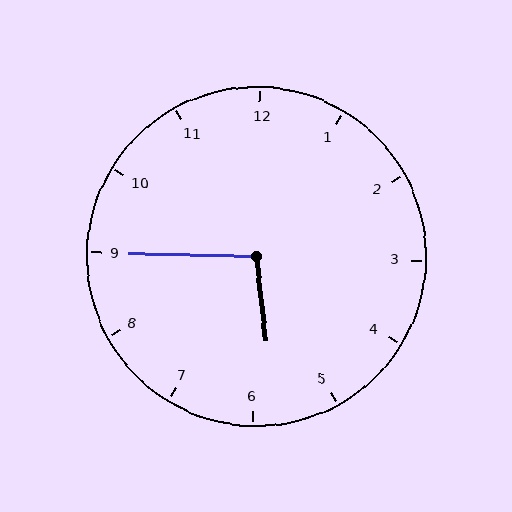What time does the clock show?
5:45.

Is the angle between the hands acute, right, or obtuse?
It is obtuse.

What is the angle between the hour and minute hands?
Approximately 98 degrees.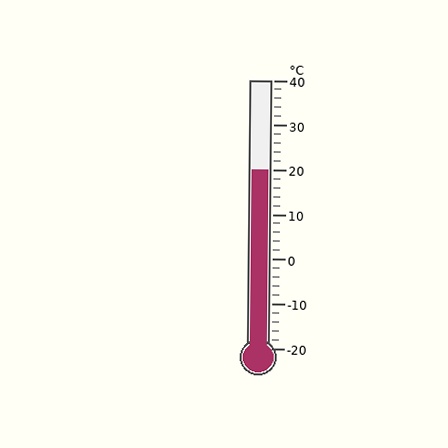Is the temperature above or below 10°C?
The temperature is above 10°C.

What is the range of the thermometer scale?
The thermometer scale ranges from -20°C to 40°C.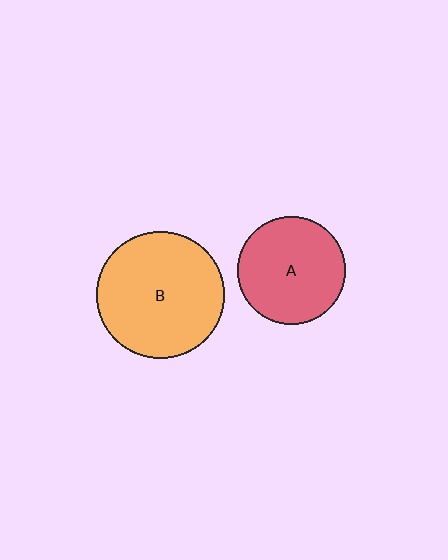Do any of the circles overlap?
No, none of the circles overlap.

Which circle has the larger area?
Circle B (orange).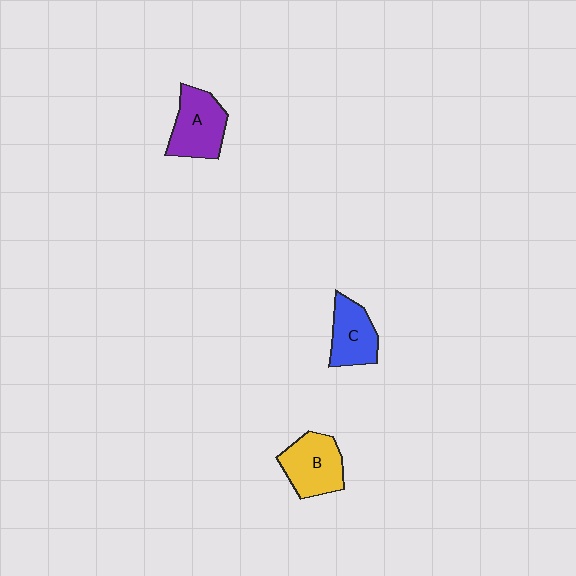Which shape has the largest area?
Shape B (yellow).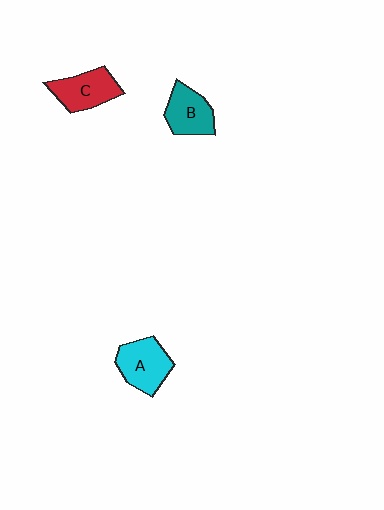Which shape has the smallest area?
Shape B (teal).